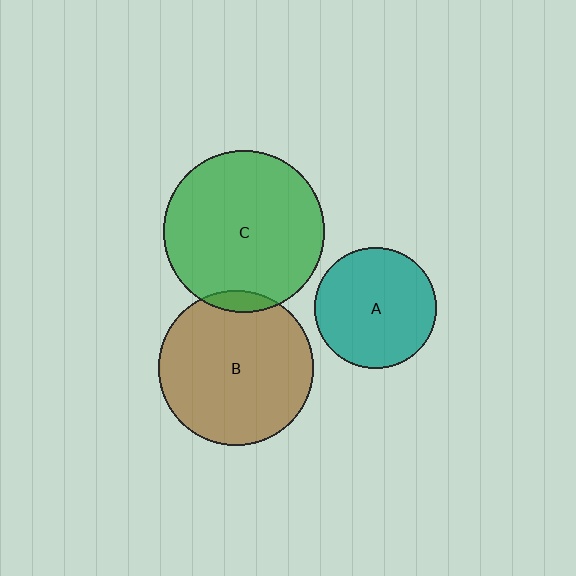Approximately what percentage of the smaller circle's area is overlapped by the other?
Approximately 5%.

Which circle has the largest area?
Circle C (green).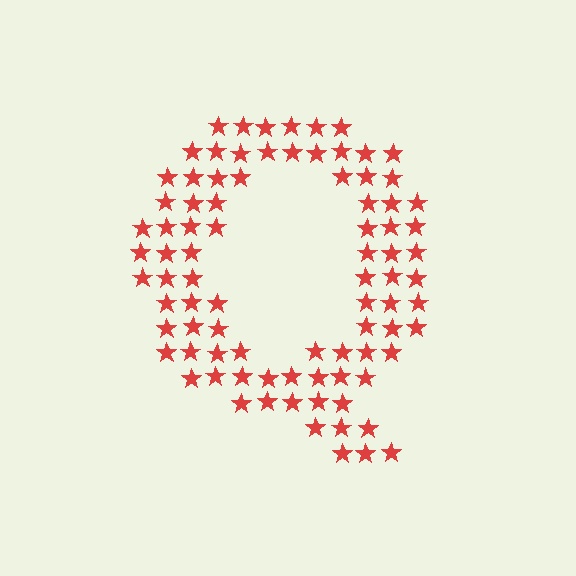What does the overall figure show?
The overall figure shows the letter Q.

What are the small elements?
The small elements are stars.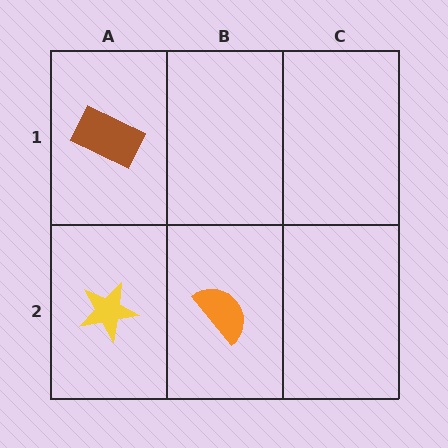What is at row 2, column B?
An orange semicircle.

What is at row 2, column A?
A yellow star.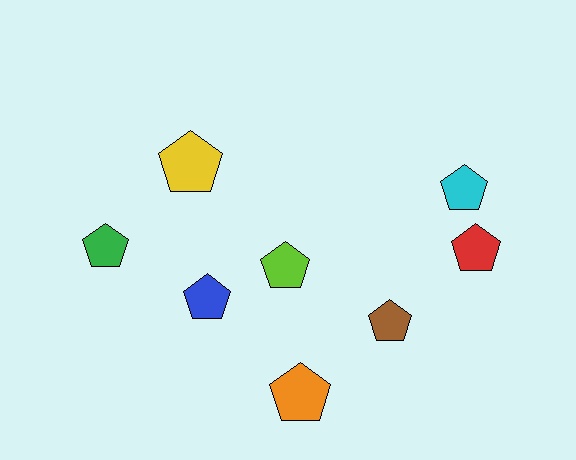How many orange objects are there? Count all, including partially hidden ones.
There is 1 orange object.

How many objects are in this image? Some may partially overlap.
There are 8 objects.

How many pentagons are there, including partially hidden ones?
There are 8 pentagons.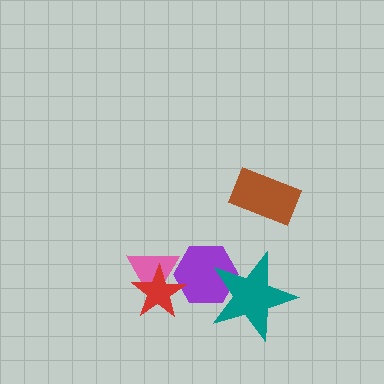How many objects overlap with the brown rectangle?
0 objects overlap with the brown rectangle.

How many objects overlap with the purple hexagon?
3 objects overlap with the purple hexagon.